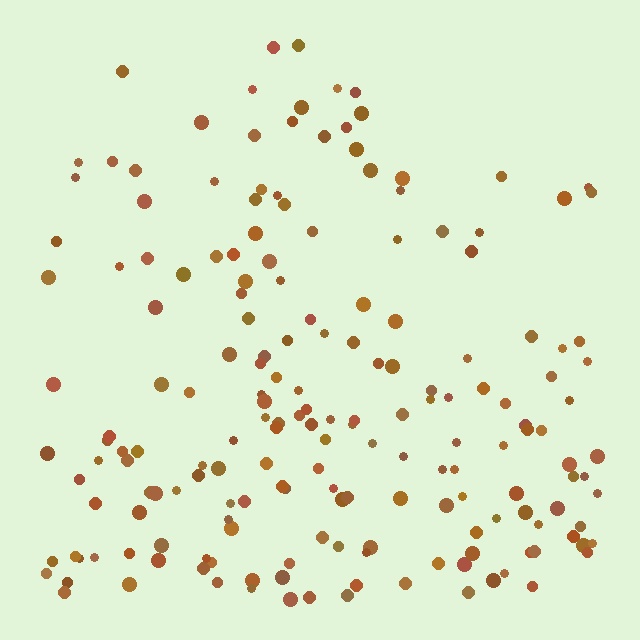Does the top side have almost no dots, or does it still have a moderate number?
Still a moderate number, just noticeably fewer than the bottom.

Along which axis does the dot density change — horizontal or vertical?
Vertical.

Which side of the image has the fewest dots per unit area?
The top.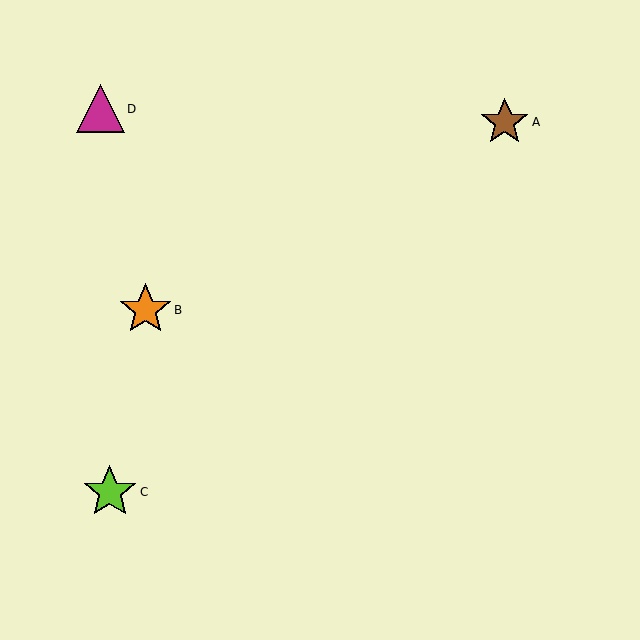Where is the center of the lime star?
The center of the lime star is at (110, 492).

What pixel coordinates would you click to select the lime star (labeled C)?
Click at (110, 492) to select the lime star C.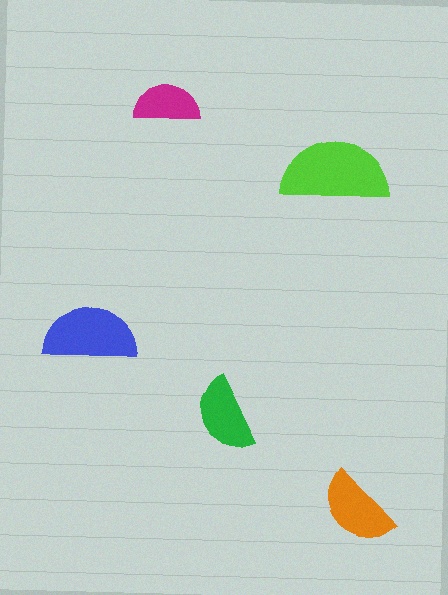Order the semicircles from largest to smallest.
the lime one, the blue one, the orange one, the green one, the magenta one.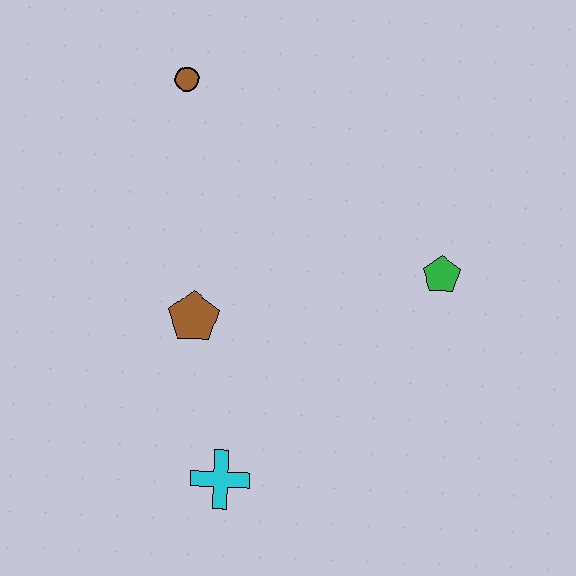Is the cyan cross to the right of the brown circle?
Yes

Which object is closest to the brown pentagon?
The cyan cross is closest to the brown pentagon.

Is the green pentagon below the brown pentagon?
No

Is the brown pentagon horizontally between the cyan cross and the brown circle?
Yes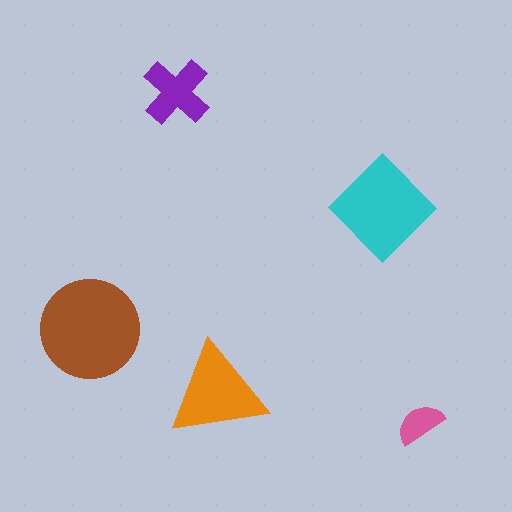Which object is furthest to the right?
The pink semicircle is rightmost.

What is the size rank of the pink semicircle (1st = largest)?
5th.